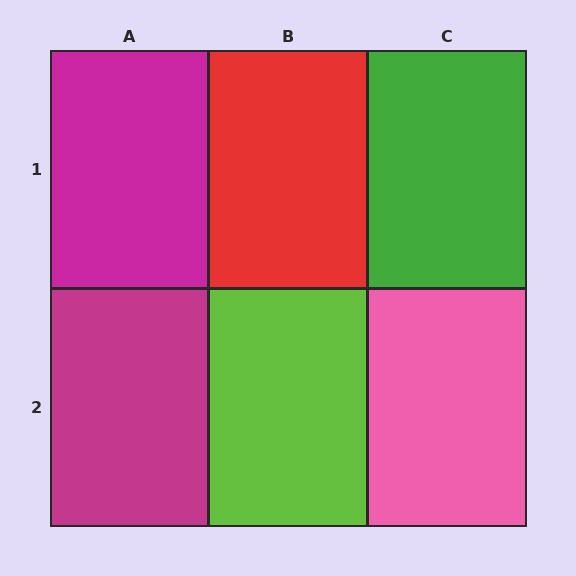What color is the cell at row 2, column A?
Magenta.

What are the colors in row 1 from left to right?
Magenta, red, green.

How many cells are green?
1 cell is green.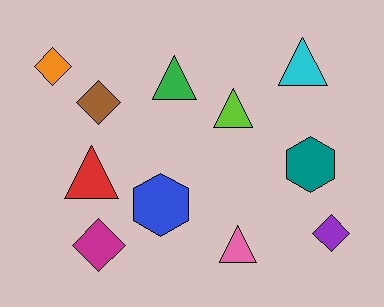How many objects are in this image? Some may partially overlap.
There are 11 objects.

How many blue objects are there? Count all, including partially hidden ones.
There is 1 blue object.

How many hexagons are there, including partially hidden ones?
There are 2 hexagons.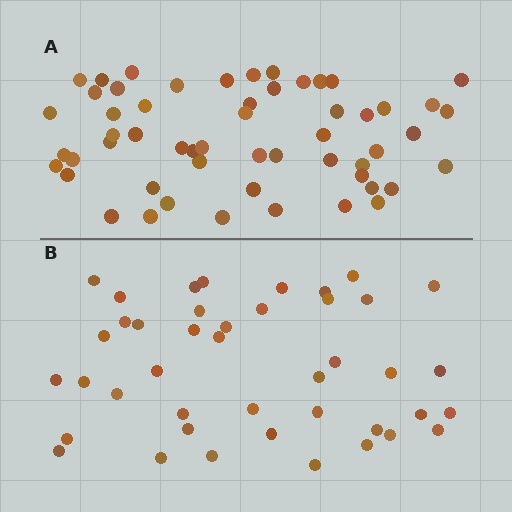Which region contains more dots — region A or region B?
Region A (the top region) has more dots.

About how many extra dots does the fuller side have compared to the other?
Region A has approximately 15 more dots than region B.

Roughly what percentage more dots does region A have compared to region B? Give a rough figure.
About 30% more.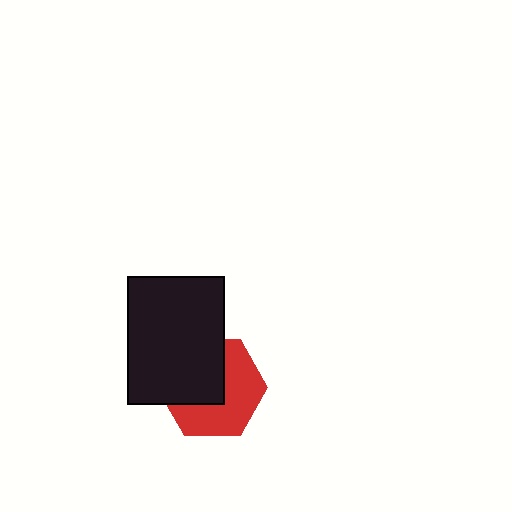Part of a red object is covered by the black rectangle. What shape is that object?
It is a hexagon.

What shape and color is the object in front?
The object in front is a black rectangle.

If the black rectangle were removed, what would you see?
You would see the complete red hexagon.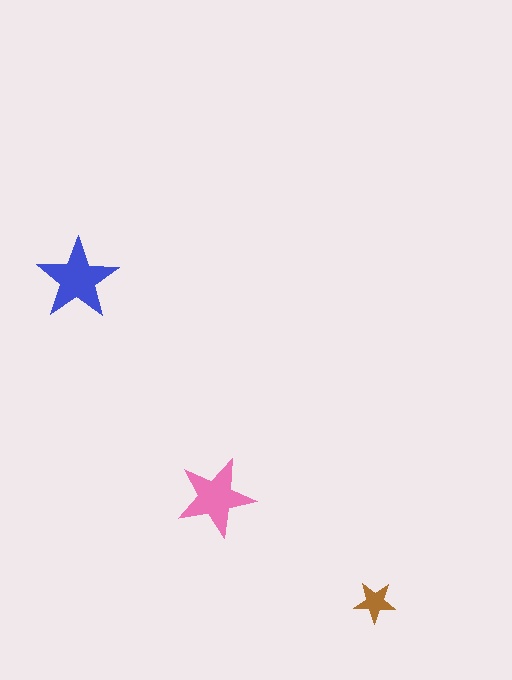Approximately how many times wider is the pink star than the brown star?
About 2 times wider.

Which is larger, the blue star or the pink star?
The blue one.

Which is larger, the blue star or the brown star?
The blue one.